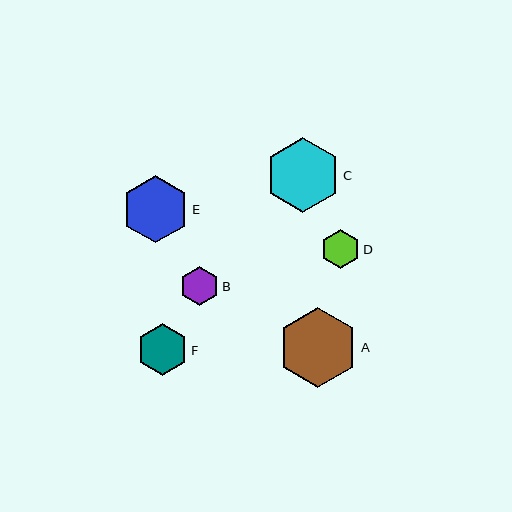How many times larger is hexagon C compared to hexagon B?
Hexagon C is approximately 1.9 times the size of hexagon B.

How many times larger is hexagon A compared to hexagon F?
Hexagon A is approximately 1.6 times the size of hexagon F.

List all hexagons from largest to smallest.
From largest to smallest: A, C, E, F, D, B.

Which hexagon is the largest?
Hexagon A is the largest with a size of approximately 80 pixels.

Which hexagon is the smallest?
Hexagon B is the smallest with a size of approximately 38 pixels.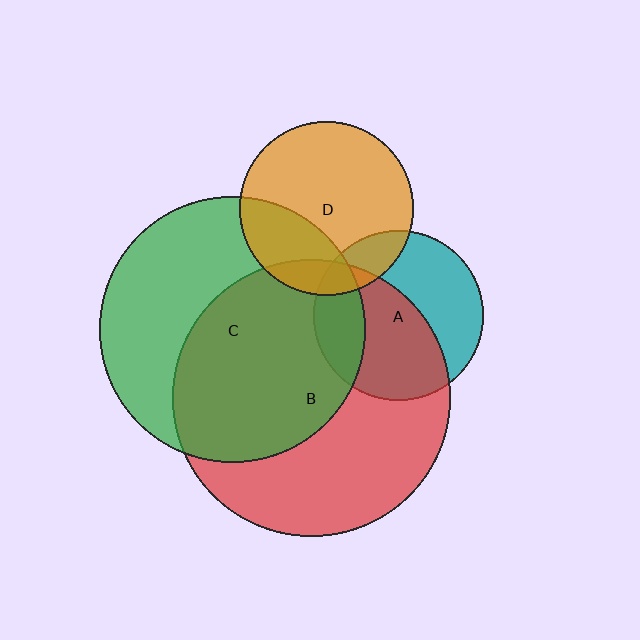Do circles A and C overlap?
Yes.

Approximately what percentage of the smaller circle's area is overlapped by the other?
Approximately 20%.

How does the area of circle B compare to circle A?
Approximately 2.7 times.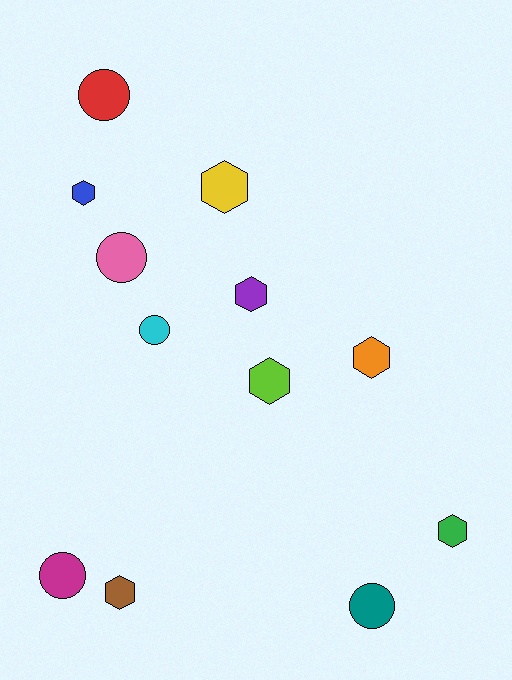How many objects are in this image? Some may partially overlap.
There are 12 objects.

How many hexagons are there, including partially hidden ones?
There are 7 hexagons.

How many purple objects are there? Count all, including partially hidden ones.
There is 1 purple object.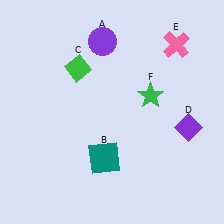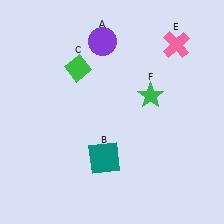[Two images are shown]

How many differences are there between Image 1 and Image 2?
There is 1 difference between the two images.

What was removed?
The purple diamond (D) was removed in Image 2.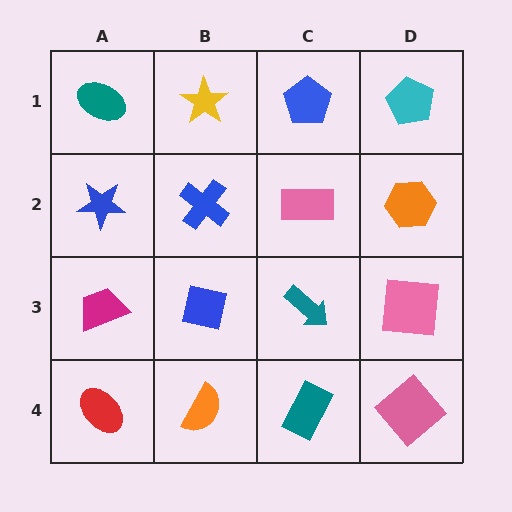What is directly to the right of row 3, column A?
A blue square.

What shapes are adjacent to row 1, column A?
A blue star (row 2, column A), a yellow star (row 1, column B).